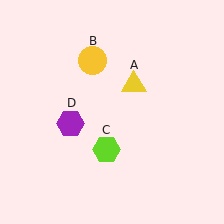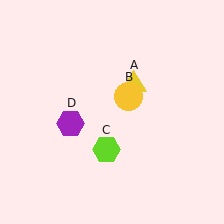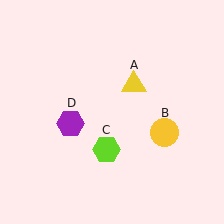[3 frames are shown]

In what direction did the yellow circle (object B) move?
The yellow circle (object B) moved down and to the right.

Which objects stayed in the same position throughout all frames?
Yellow triangle (object A) and lime hexagon (object C) and purple hexagon (object D) remained stationary.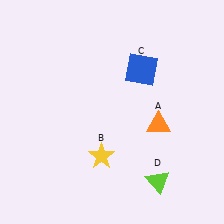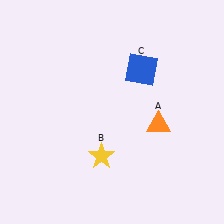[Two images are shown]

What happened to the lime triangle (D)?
The lime triangle (D) was removed in Image 2. It was in the bottom-right area of Image 1.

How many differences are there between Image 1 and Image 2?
There is 1 difference between the two images.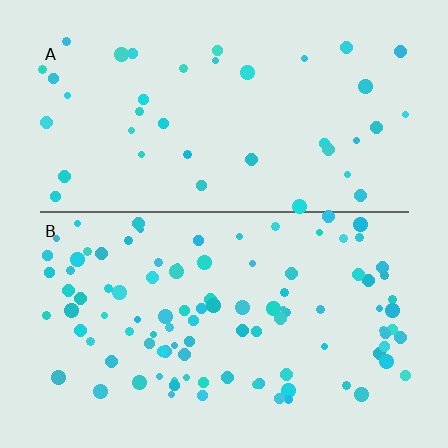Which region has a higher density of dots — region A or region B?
B (the bottom).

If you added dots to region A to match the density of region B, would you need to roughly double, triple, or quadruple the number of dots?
Approximately triple.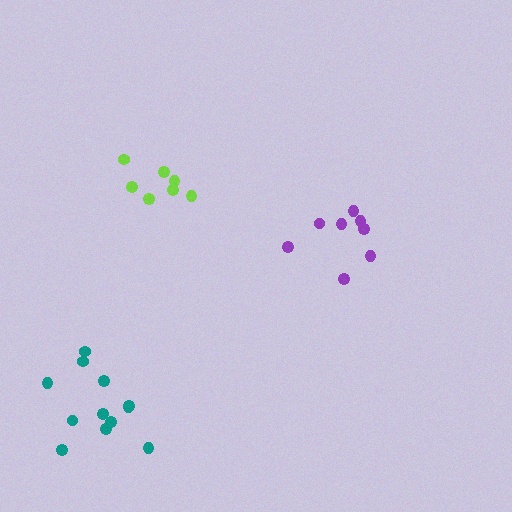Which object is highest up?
The lime cluster is topmost.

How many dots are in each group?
Group 1: 7 dots, Group 2: 8 dots, Group 3: 12 dots (27 total).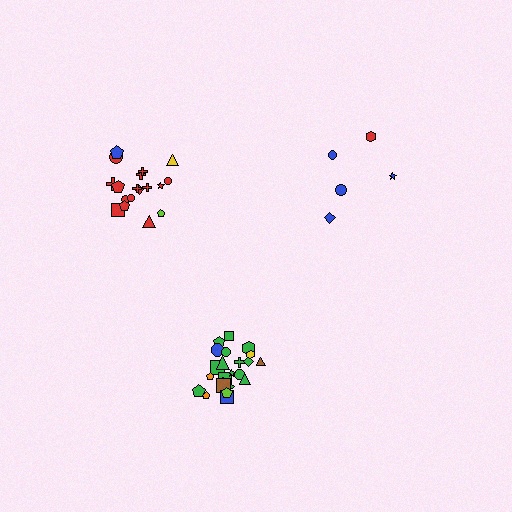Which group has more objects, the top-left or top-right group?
The top-left group.